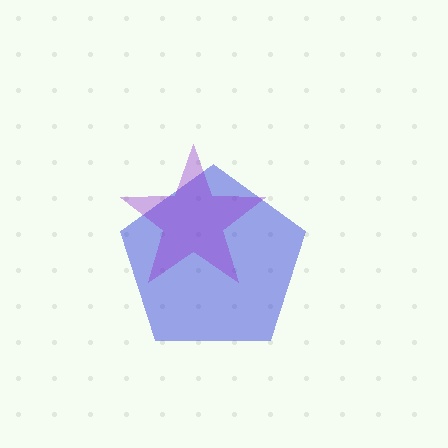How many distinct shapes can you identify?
There are 2 distinct shapes: a blue pentagon, a purple star.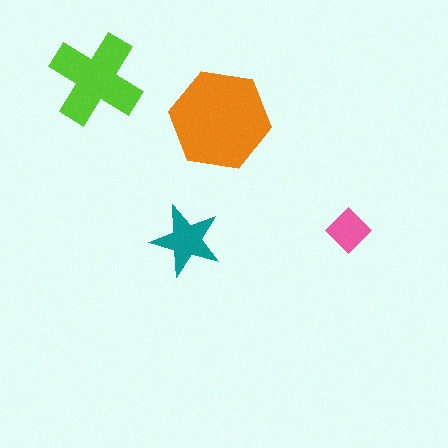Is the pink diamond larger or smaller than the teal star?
Smaller.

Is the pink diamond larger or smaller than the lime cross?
Smaller.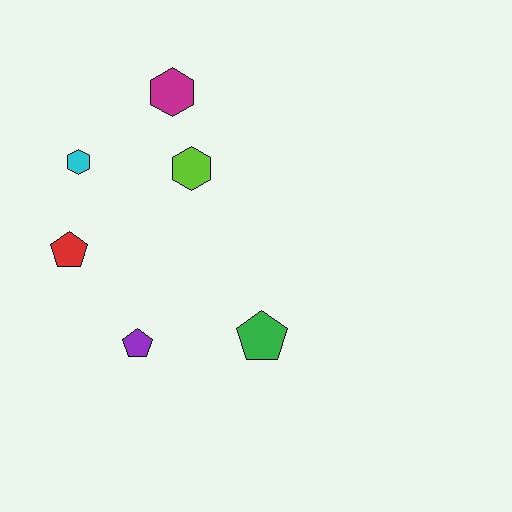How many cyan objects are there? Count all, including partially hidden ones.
There is 1 cyan object.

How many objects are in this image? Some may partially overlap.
There are 6 objects.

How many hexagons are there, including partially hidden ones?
There are 3 hexagons.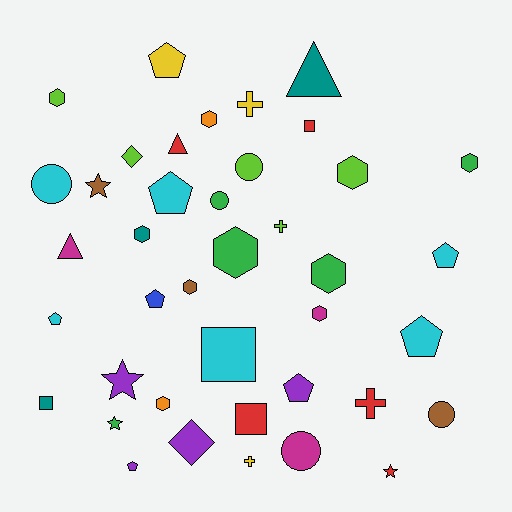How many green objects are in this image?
There are 5 green objects.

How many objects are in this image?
There are 40 objects.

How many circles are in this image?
There are 5 circles.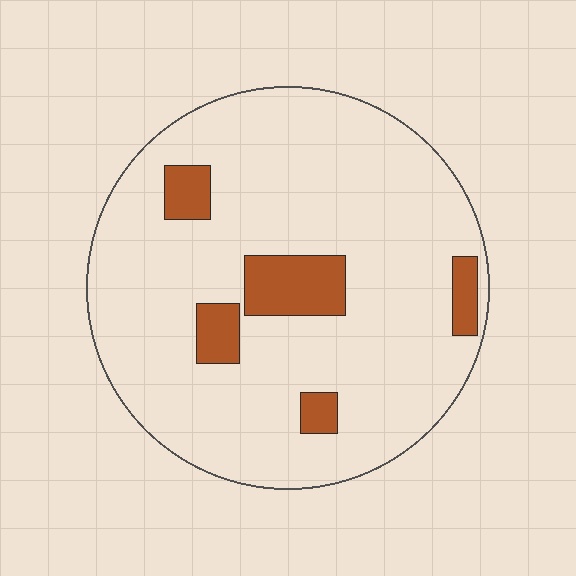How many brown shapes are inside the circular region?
5.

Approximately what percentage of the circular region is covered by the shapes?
Approximately 10%.